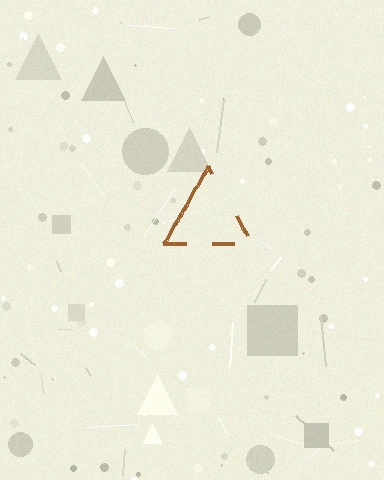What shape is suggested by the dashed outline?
The dashed outline suggests a triangle.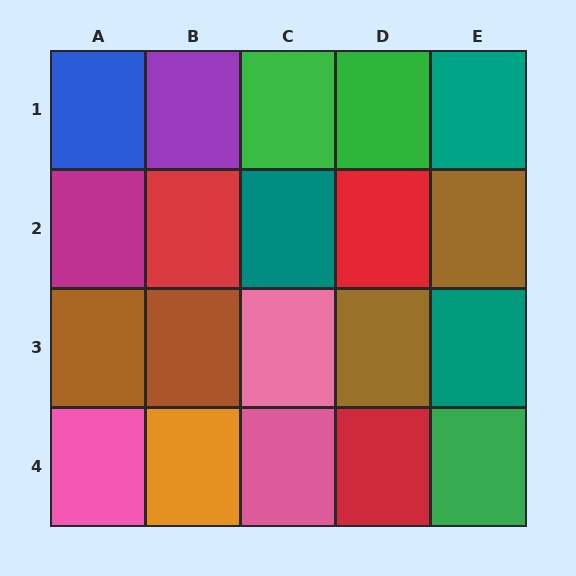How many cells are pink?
3 cells are pink.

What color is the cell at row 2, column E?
Brown.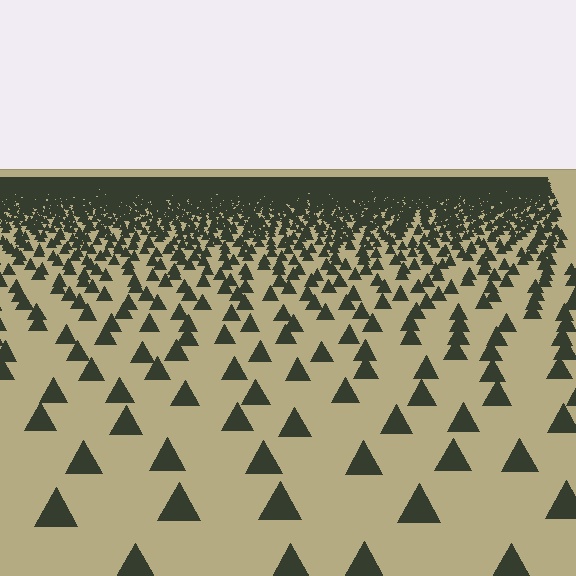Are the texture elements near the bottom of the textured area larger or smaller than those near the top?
Larger. Near the bottom, elements are closer to the viewer and appear at a bigger on-screen size.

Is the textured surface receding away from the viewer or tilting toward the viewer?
The surface is receding away from the viewer. Texture elements get smaller and denser toward the top.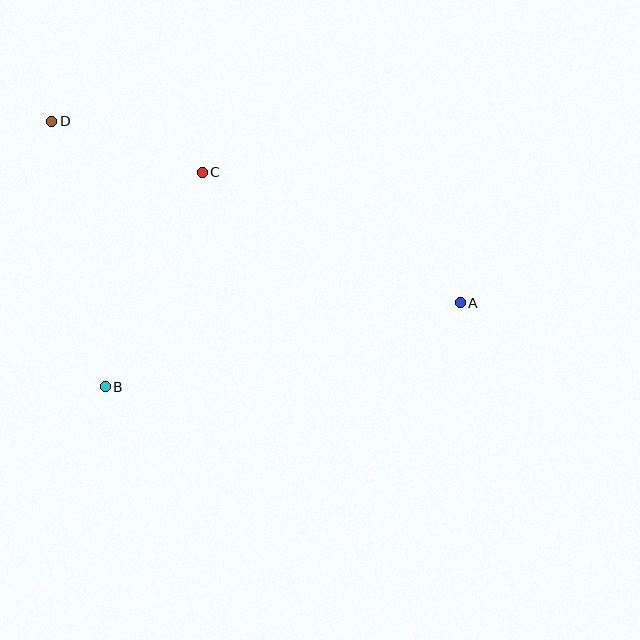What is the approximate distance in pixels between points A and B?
The distance between A and B is approximately 365 pixels.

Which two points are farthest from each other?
Points A and D are farthest from each other.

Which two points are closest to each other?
Points C and D are closest to each other.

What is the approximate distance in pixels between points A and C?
The distance between A and C is approximately 289 pixels.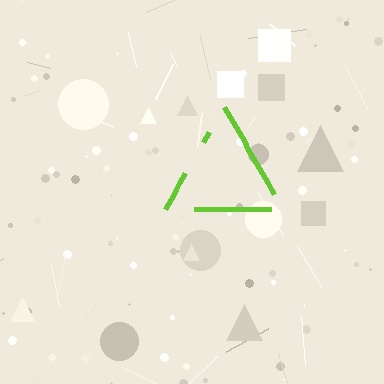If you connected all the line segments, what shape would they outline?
They would outline a triangle.